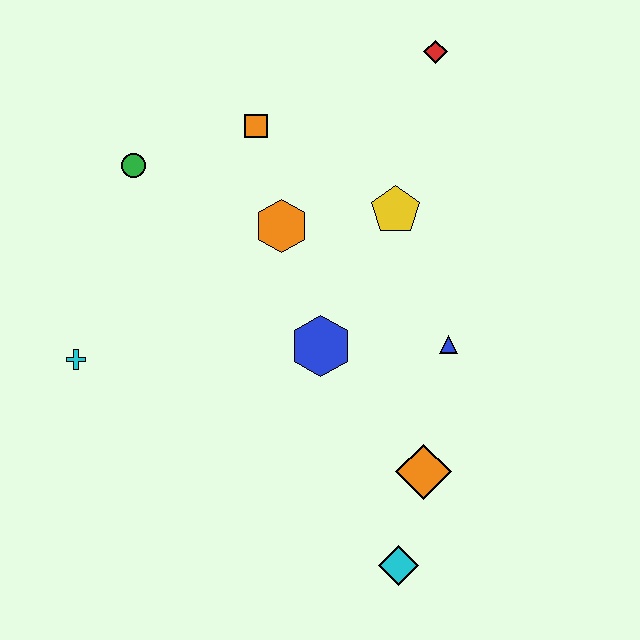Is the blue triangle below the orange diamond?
No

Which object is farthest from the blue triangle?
The cyan cross is farthest from the blue triangle.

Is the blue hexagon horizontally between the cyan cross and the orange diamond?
Yes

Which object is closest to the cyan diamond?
The orange diamond is closest to the cyan diamond.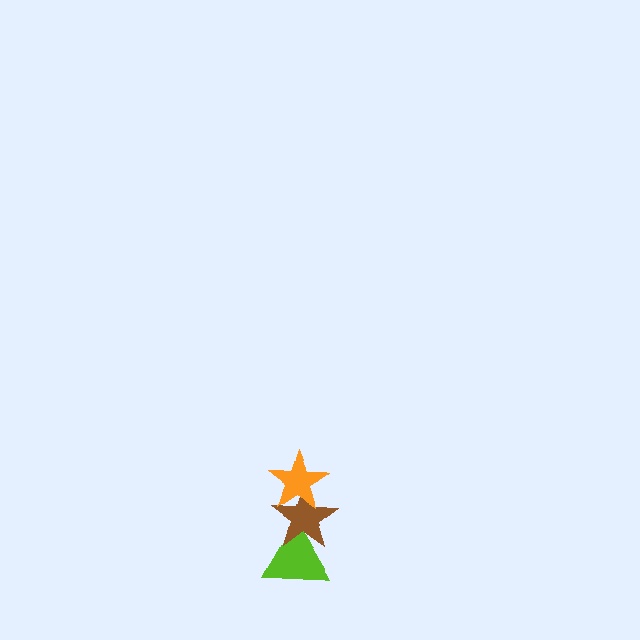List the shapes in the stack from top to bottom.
From top to bottom: the orange star, the brown star, the lime triangle.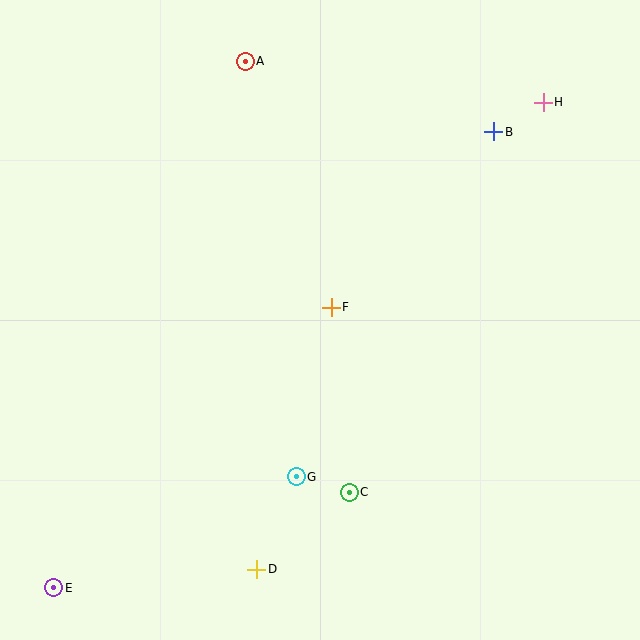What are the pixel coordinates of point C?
Point C is at (349, 492).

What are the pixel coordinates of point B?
Point B is at (494, 132).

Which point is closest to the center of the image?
Point F at (331, 307) is closest to the center.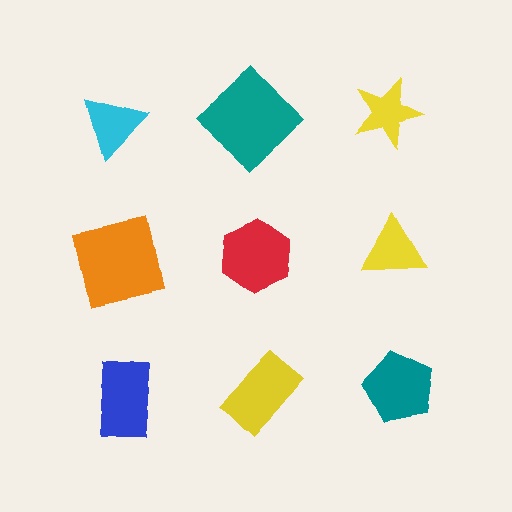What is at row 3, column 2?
A yellow rectangle.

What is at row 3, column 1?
A blue rectangle.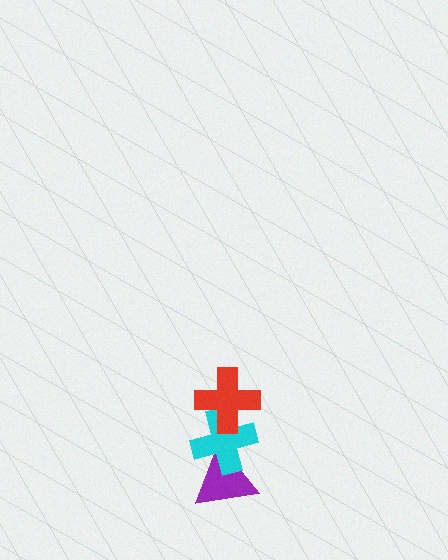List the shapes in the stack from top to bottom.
From top to bottom: the red cross, the cyan cross, the purple triangle.